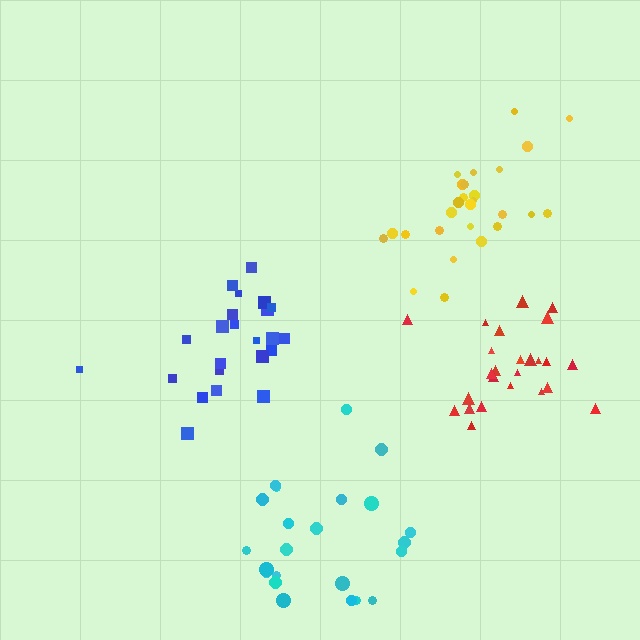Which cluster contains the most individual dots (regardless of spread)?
Yellow (28).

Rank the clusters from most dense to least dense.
red, blue, yellow, cyan.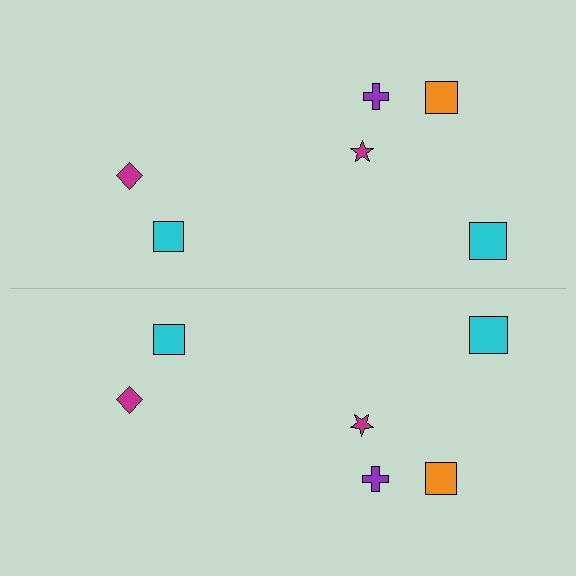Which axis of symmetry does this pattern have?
The pattern has a horizontal axis of symmetry running through the center of the image.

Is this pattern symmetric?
Yes, this pattern has bilateral (reflection) symmetry.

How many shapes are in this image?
There are 12 shapes in this image.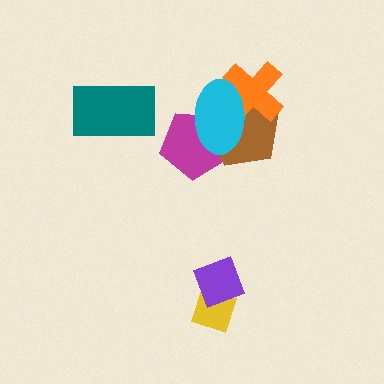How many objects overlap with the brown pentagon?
3 objects overlap with the brown pentagon.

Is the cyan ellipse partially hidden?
No, no other shape covers it.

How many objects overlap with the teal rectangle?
0 objects overlap with the teal rectangle.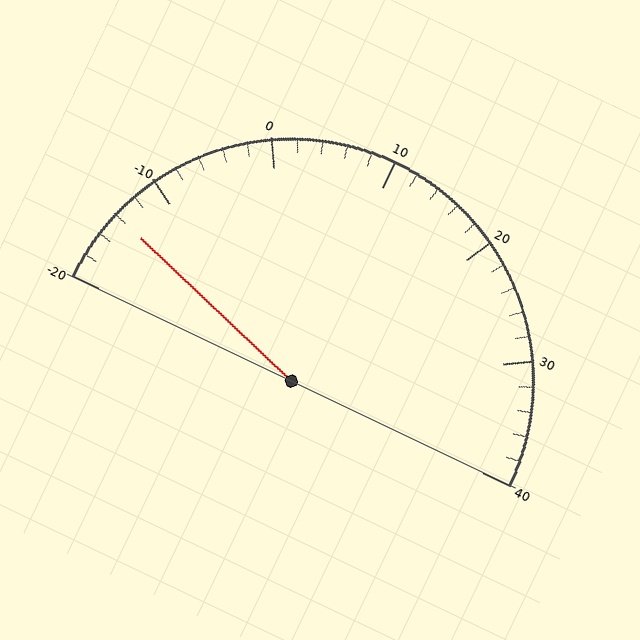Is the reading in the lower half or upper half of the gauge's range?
The reading is in the lower half of the range (-20 to 40).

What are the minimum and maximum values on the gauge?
The gauge ranges from -20 to 40.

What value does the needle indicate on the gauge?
The needle indicates approximately -14.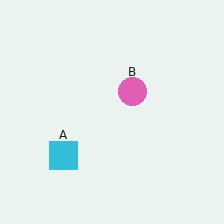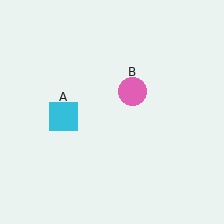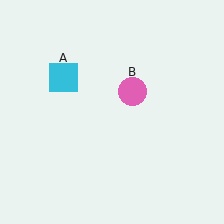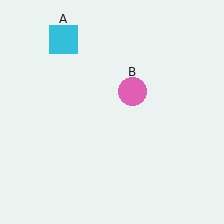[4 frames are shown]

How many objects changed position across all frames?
1 object changed position: cyan square (object A).